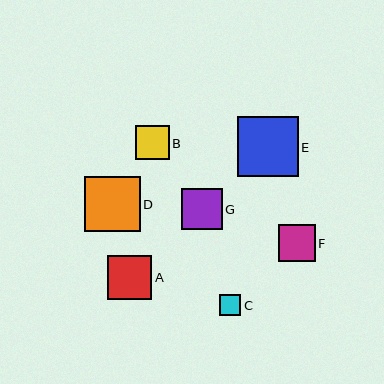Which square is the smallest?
Square C is the smallest with a size of approximately 21 pixels.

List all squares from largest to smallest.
From largest to smallest: E, D, A, G, F, B, C.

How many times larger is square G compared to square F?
Square G is approximately 1.1 times the size of square F.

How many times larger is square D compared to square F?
Square D is approximately 1.5 times the size of square F.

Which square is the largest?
Square E is the largest with a size of approximately 60 pixels.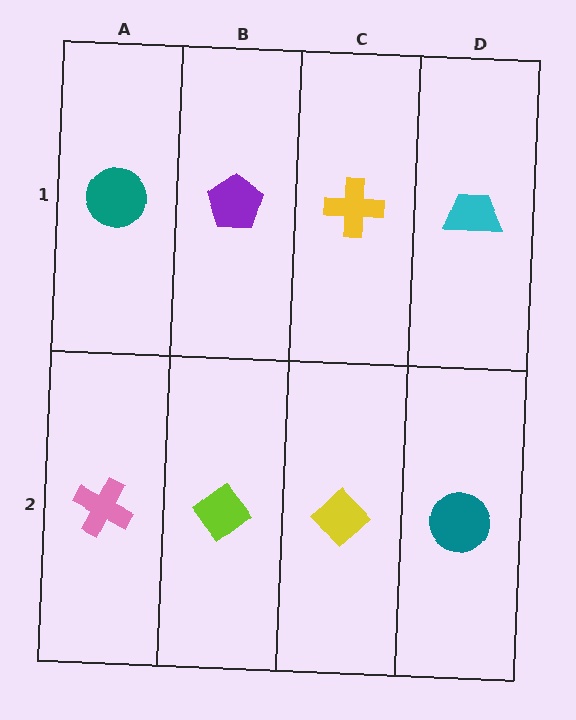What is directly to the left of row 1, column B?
A teal circle.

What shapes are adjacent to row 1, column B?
A lime diamond (row 2, column B), a teal circle (row 1, column A), a yellow cross (row 1, column C).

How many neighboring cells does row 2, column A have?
2.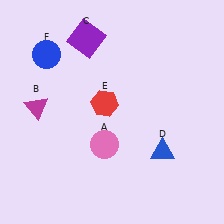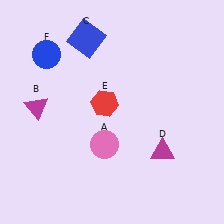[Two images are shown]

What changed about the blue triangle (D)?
In Image 1, D is blue. In Image 2, it changed to magenta.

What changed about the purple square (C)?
In Image 1, C is purple. In Image 2, it changed to blue.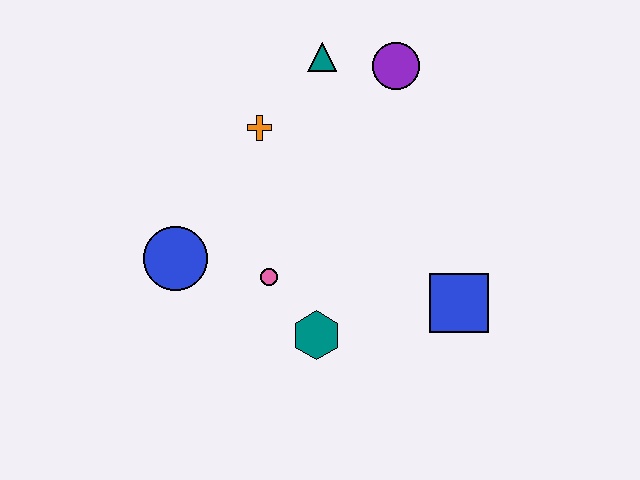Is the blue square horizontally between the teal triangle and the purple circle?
No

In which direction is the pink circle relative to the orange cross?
The pink circle is below the orange cross.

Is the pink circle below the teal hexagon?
No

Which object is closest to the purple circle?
The teal triangle is closest to the purple circle.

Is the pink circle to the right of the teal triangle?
No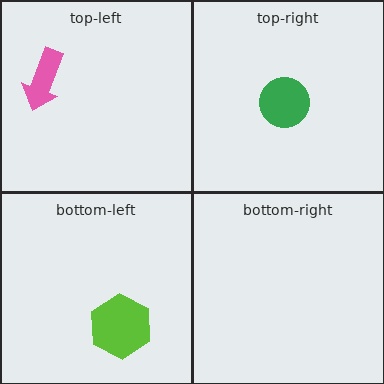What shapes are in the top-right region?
The green circle.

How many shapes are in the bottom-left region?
1.